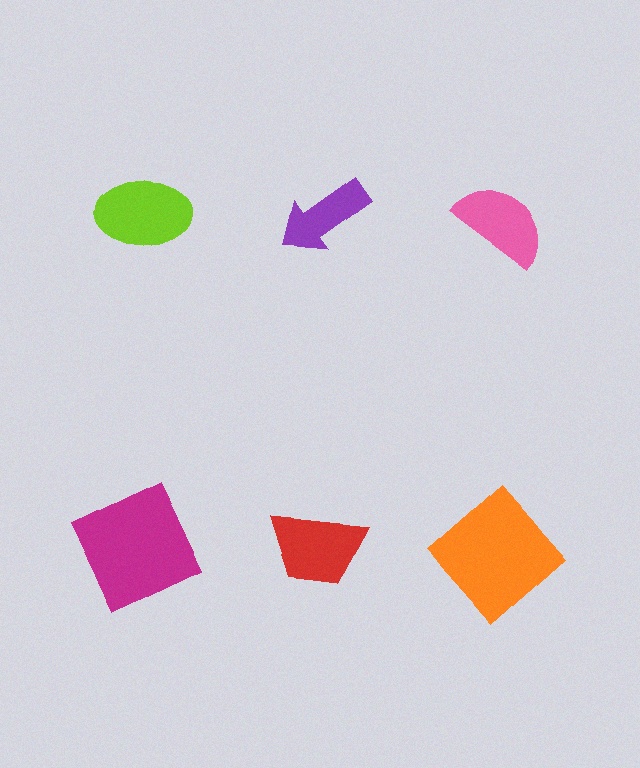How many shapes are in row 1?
3 shapes.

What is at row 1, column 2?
A purple arrow.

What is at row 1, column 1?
A lime ellipse.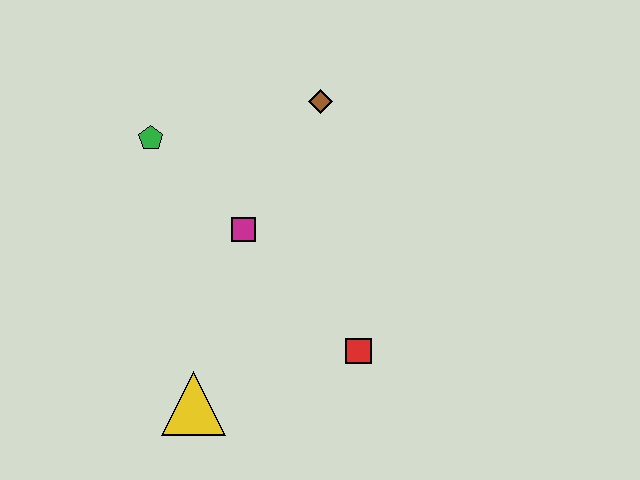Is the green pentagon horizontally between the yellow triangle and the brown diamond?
No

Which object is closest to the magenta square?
The green pentagon is closest to the magenta square.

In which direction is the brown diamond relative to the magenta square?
The brown diamond is above the magenta square.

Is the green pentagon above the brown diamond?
No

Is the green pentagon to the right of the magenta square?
No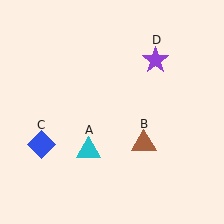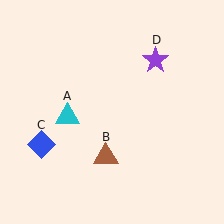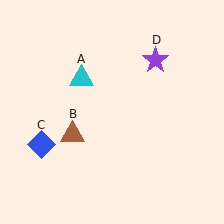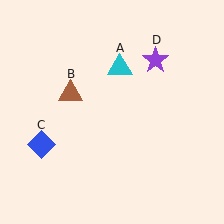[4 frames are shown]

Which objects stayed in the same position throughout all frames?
Blue diamond (object C) and purple star (object D) remained stationary.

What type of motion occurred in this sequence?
The cyan triangle (object A), brown triangle (object B) rotated clockwise around the center of the scene.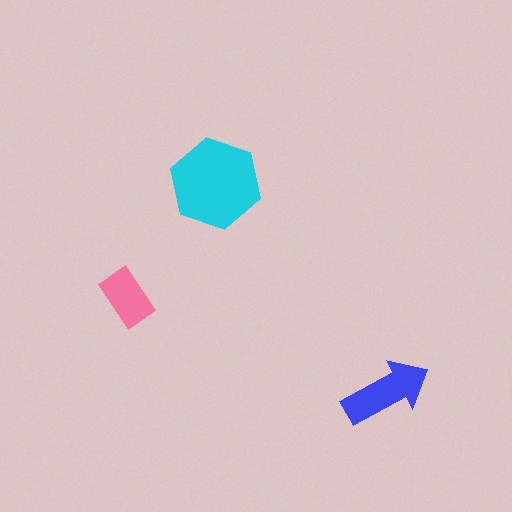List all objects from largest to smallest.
The cyan hexagon, the blue arrow, the pink rectangle.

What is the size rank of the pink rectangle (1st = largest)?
3rd.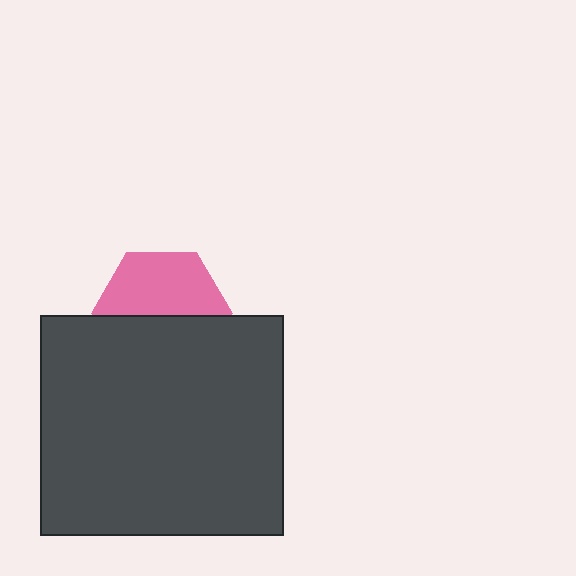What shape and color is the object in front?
The object in front is a dark gray rectangle.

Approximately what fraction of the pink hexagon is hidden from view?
Roughly 48% of the pink hexagon is hidden behind the dark gray rectangle.